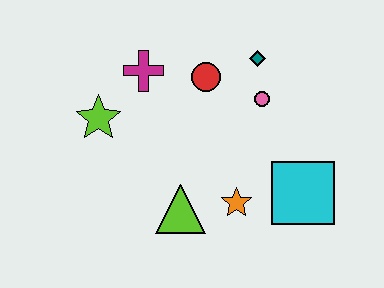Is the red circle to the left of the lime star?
No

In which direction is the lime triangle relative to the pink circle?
The lime triangle is below the pink circle.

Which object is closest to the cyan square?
The orange star is closest to the cyan square.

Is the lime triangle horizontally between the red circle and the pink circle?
No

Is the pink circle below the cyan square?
No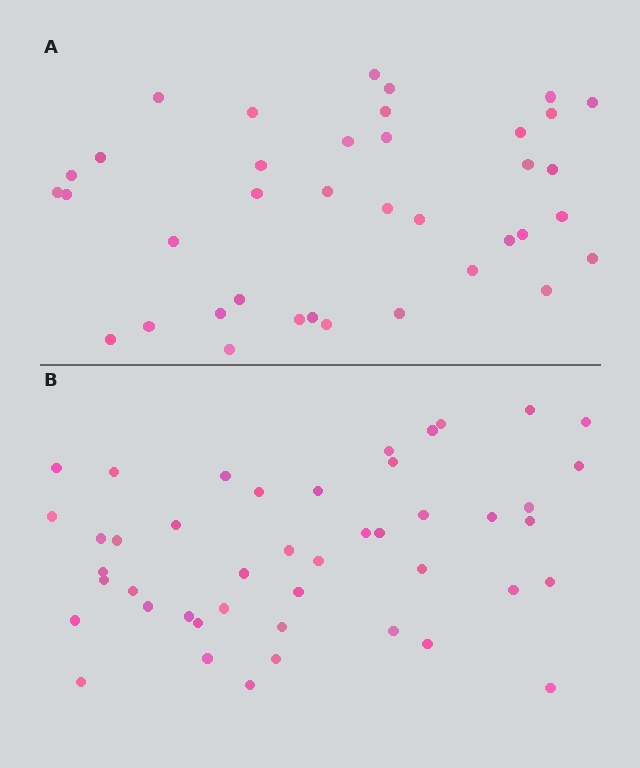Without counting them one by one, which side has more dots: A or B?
Region B (the bottom region) has more dots.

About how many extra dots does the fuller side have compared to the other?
Region B has roughly 8 or so more dots than region A.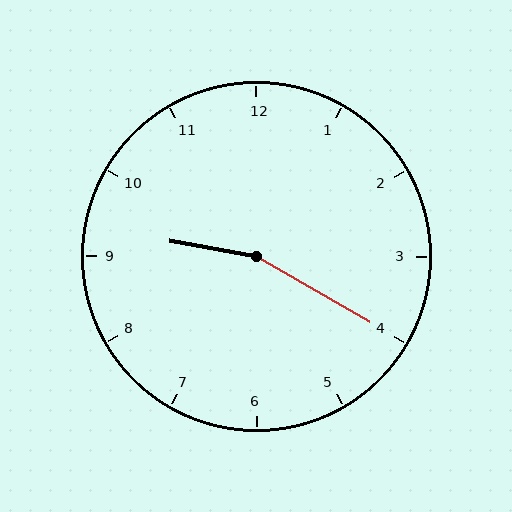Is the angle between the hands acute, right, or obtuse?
It is obtuse.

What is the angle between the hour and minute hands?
Approximately 160 degrees.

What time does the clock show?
9:20.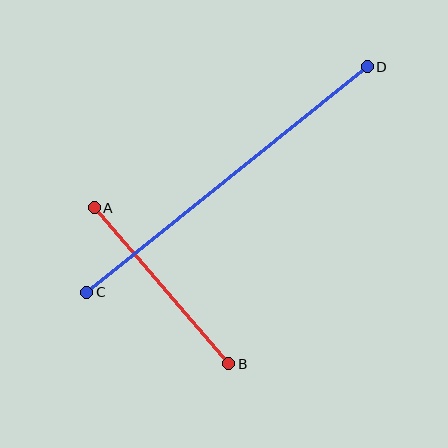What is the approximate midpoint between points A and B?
The midpoint is at approximately (162, 286) pixels.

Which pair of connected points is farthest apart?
Points C and D are farthest apart.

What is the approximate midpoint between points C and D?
The midpoint is at approximately (227, 179) pixels.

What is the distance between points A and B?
The distance is approximately 206 pixels.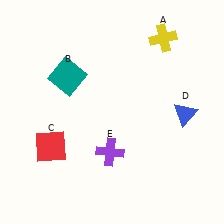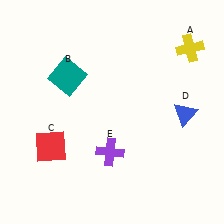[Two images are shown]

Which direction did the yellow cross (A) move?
The yellow cross (A) moved right.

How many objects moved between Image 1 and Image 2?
1 object moved between the two images.